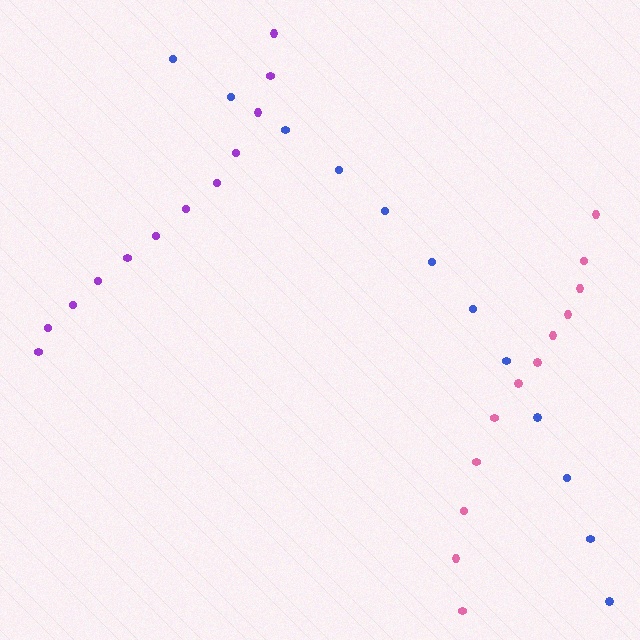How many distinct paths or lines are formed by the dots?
There are 3 distinct paths.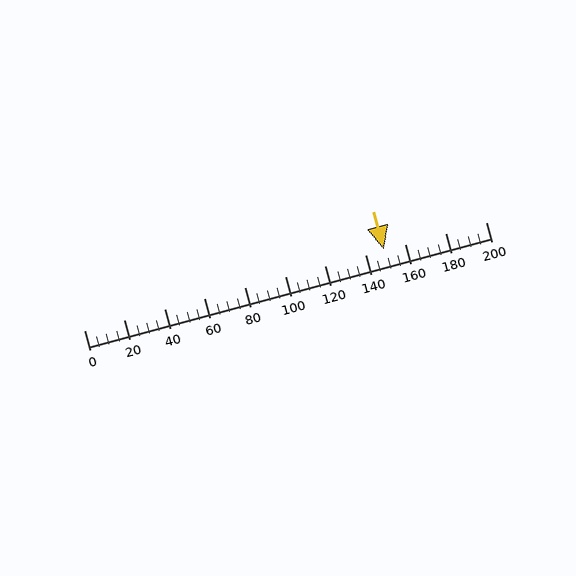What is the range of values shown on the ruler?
The ruler shows values from 0 to 200.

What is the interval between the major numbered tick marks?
The major tick marks are spaced 20 units apart.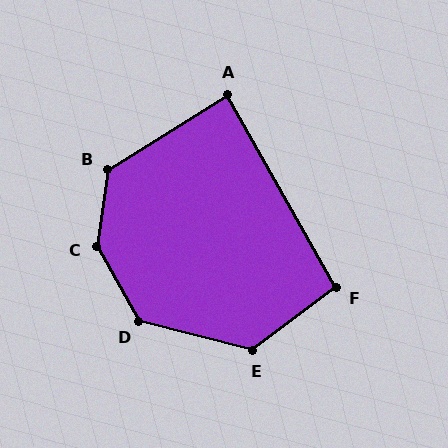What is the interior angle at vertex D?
Approximately 134 degrees (obtuse).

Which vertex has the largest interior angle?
C, at approximately 143 degrees.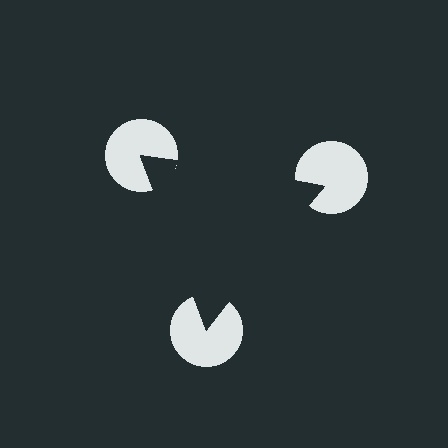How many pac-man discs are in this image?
There are 3 — one at each vertex of the illusory triangle.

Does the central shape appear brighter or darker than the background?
It typically appears slightly darker than the background, even though no actual brightness change is drawn.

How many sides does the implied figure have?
3 sides.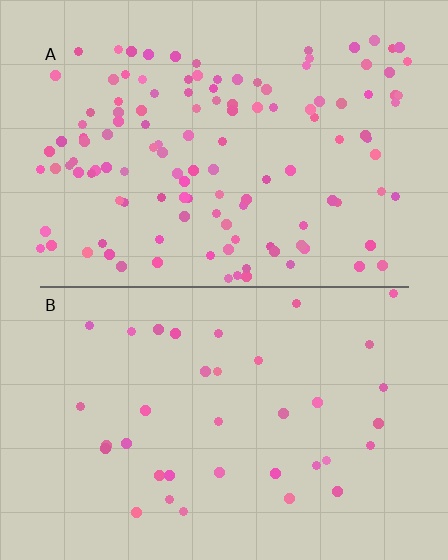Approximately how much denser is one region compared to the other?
Approximately 3.4× — region A over region B.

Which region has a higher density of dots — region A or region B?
A (the top).